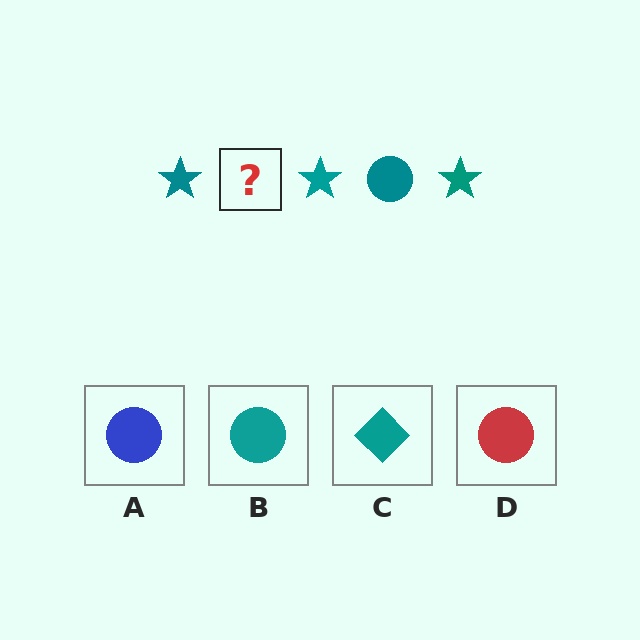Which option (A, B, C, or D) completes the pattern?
B.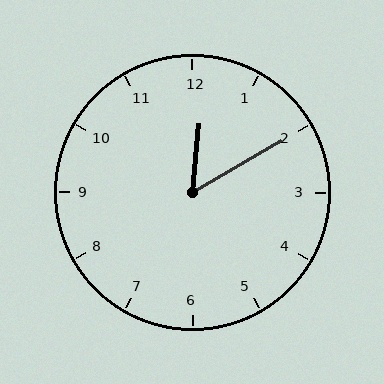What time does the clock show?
12:10.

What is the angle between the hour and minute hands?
Approximately 55 degrees.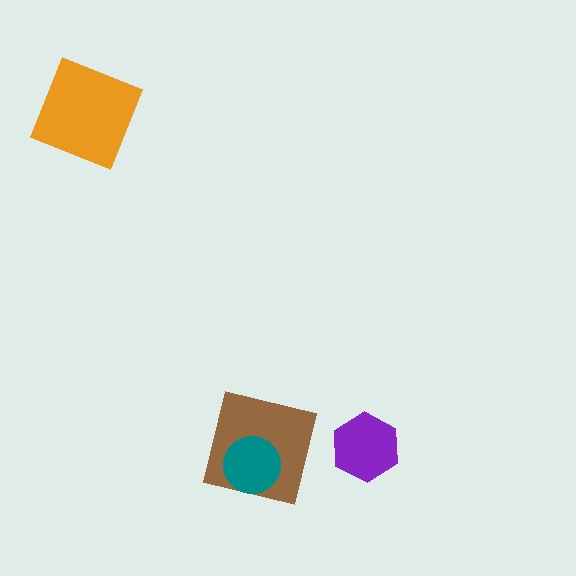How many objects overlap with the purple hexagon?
0 objects overlap with the purple hexagon.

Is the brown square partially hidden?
Yes, it is partially covered by another shape.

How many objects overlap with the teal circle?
1 object overlaps with the teal circle.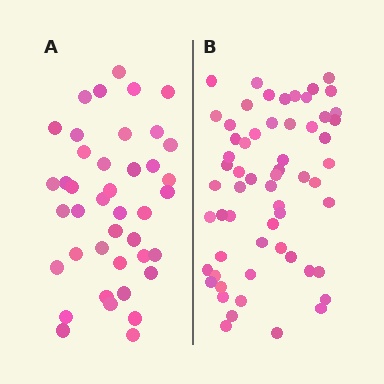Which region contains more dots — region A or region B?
Region B (the right region) has more dots.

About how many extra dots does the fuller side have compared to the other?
Region B has approximately 20 more dots than region A.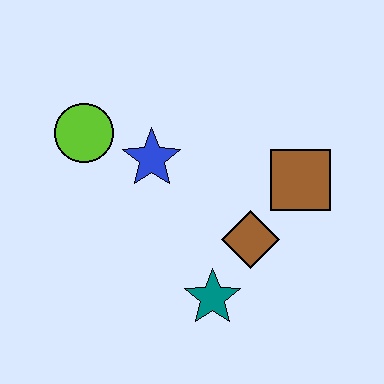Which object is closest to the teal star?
The brown diamond is closest to the teal star.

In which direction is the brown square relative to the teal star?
The brown square is above the teal star.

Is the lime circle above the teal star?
Yes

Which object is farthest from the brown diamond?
The lime circle is farthest from the brown diamond.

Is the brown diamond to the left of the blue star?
No